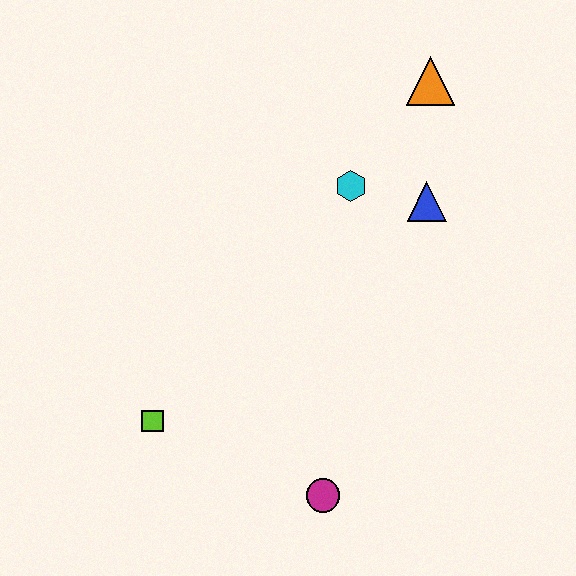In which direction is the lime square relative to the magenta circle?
The lime square is to the left of the magenta circle.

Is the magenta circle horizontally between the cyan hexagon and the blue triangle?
No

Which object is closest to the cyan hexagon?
The blue triangle is closest to the cyan hexagon.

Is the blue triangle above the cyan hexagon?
No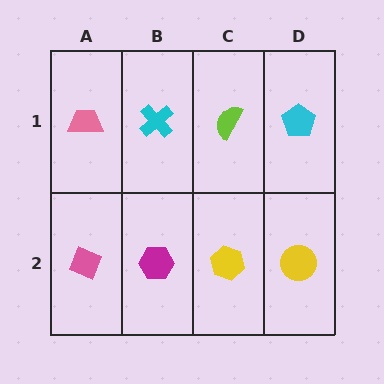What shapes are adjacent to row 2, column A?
A pink trapezoid (row 1, column A), a magenta hexagon (row 2, column B).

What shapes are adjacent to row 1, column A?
A pink diamond (row 2, column A), a cyan cross (row 1, column B).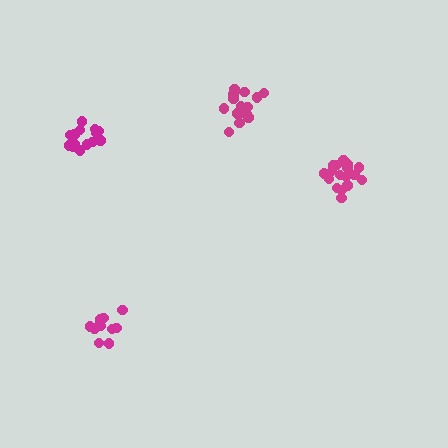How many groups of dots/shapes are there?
There are 4 groups.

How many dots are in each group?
Group 1: 17 dots, Group 2: 11 dots, Group 3: 15 dots, Group 4: 15 dots (58 total).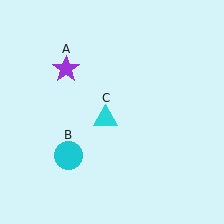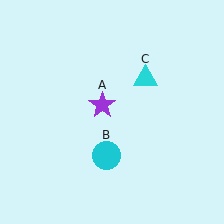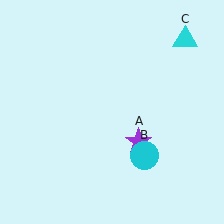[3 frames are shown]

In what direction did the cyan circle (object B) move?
The cyan circle (object B) moved right.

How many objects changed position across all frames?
3 objects changed position: purple star (object A), cyan circle (object B), cyan triangle (object C).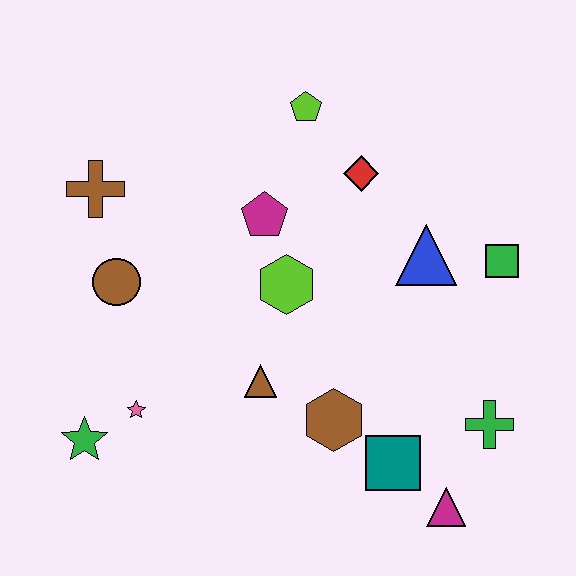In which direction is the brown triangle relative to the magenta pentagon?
The brown triangle is below the magenta pentagon.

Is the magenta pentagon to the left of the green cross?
Yes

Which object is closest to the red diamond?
The lime pentagon is closest to the red diamond.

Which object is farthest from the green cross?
The brown cross is farthest from the green cross.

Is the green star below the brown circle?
Yes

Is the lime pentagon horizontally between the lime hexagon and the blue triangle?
Yes